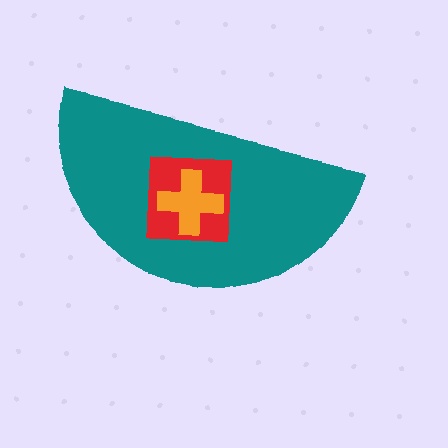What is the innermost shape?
The orange cross.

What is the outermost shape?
The teal semicircle.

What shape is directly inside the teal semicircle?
The red square.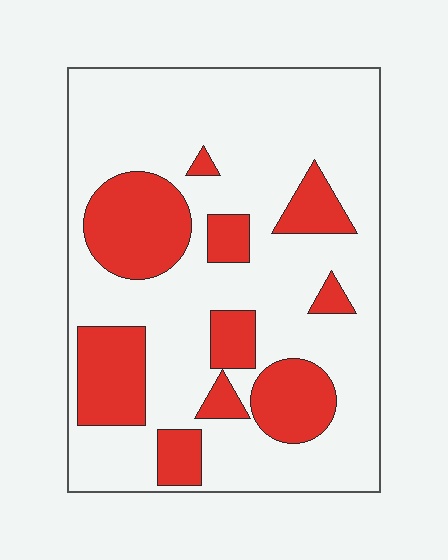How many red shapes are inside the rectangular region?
10.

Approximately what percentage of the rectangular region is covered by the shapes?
Approximately 25%.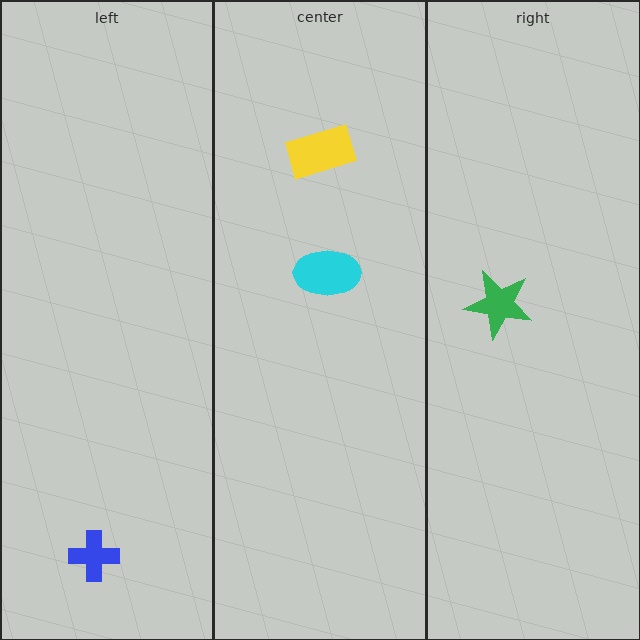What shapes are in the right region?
The green star.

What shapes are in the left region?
The blue cross.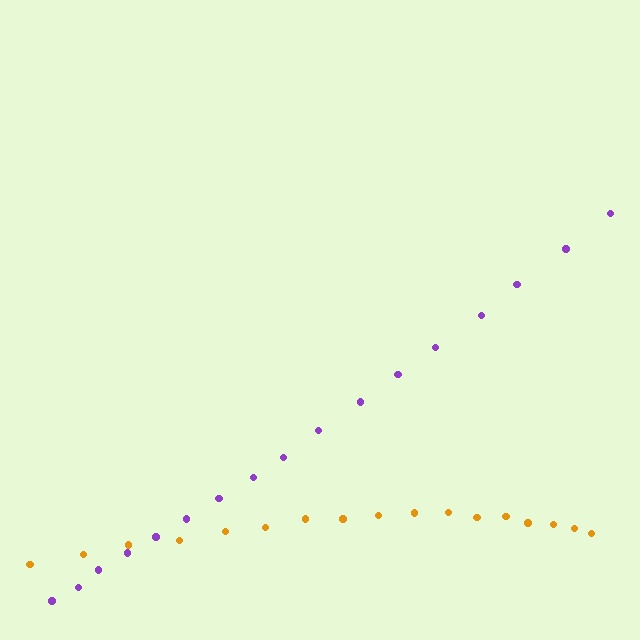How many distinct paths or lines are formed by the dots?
There are 2 distinct paths.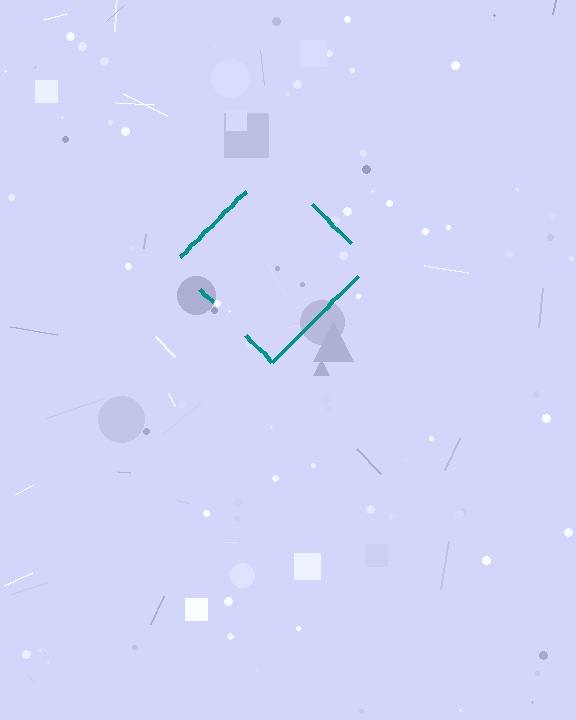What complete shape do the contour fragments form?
The contour fragments form a diamond.